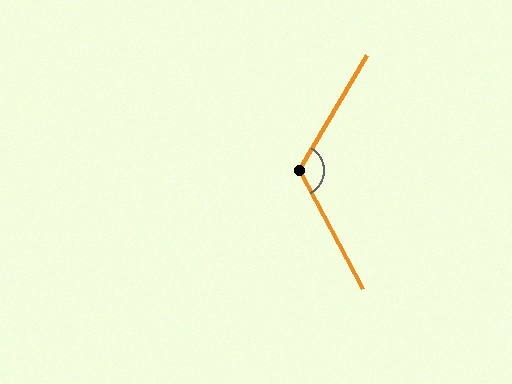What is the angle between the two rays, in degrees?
Approximately 121 degrees.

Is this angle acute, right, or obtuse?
It is obtuse.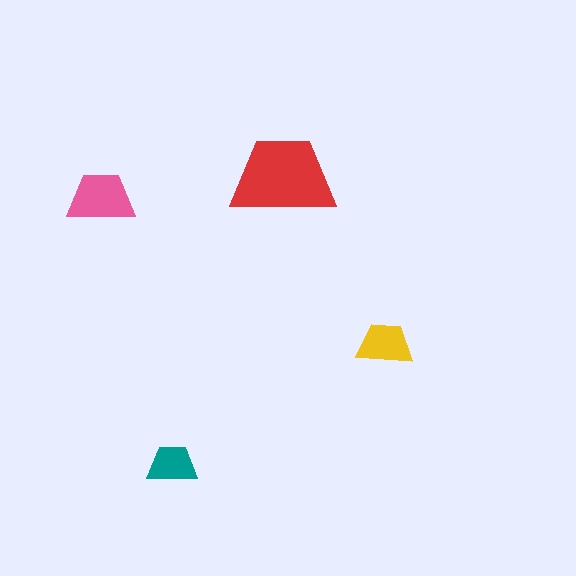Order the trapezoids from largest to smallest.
the red one, the pink one, the yellow one, the teal one.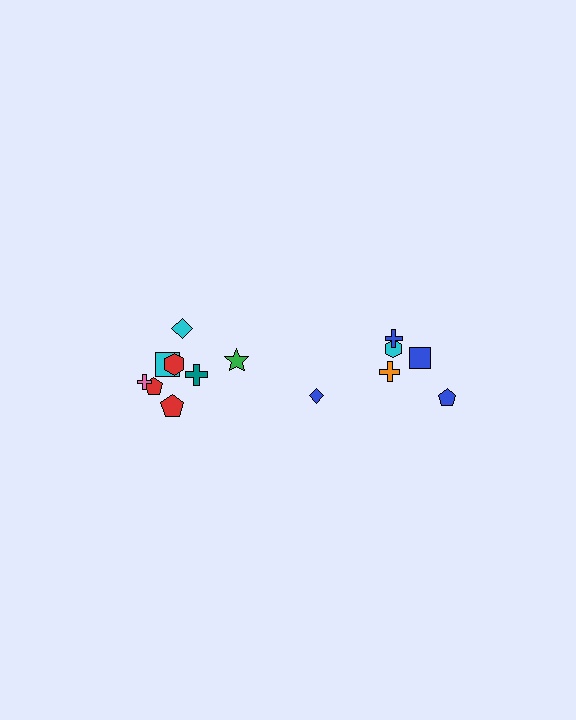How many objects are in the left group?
There are 8 objects.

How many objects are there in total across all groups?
There are 14 objects.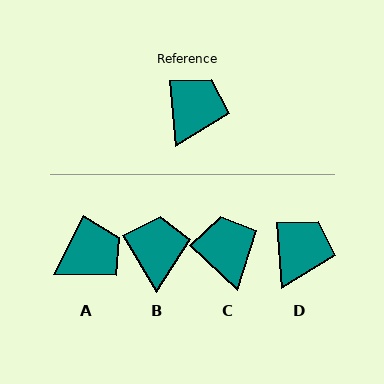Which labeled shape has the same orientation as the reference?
D.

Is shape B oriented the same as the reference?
No, it is off by about 25 degrees.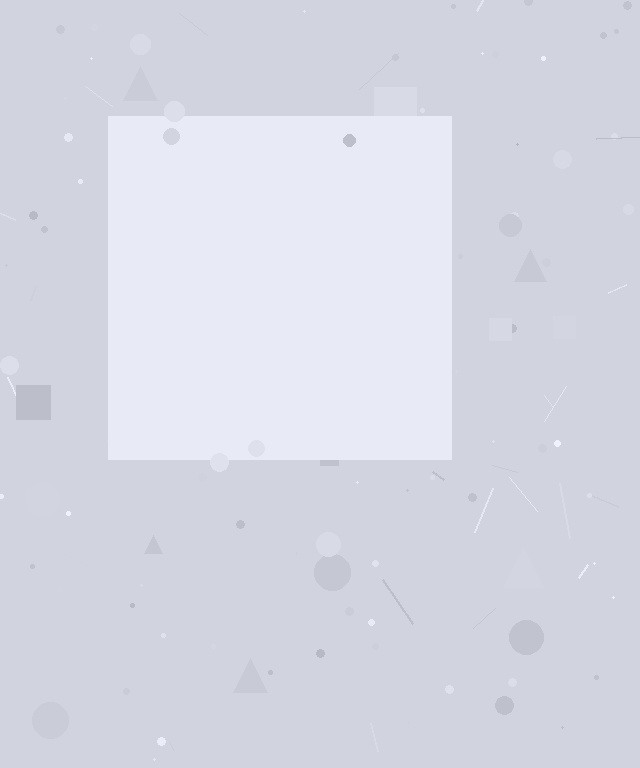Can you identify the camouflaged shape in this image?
The camouflaged shape is a square.